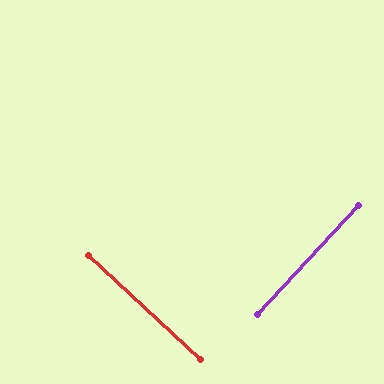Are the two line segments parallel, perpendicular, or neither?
Perpendicular — they meet at approximately 90°.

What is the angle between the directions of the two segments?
Approximately 90 degrees.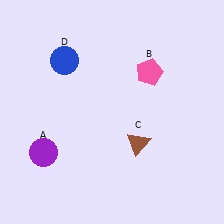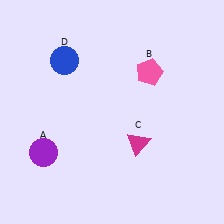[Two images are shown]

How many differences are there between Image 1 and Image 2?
There is 1 difference between the two images.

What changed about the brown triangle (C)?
In Image 1, C is brown. In Image 2, it changed to magenta.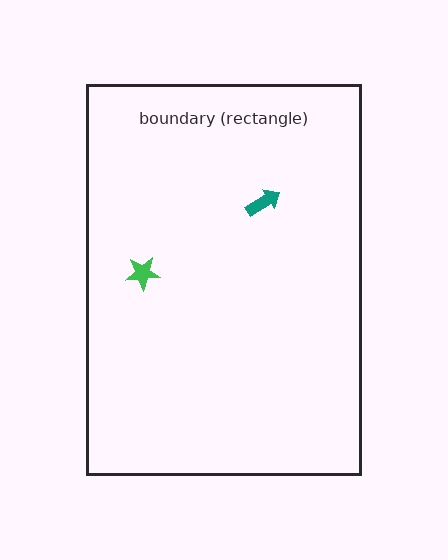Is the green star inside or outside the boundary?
Inside.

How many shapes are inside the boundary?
2 inside, 0 outside.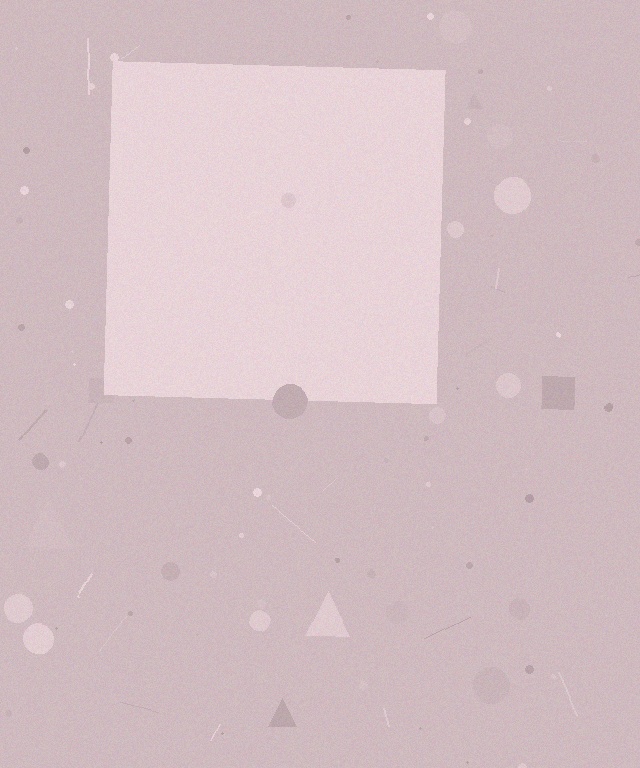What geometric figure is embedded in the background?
A square is embedded in the background.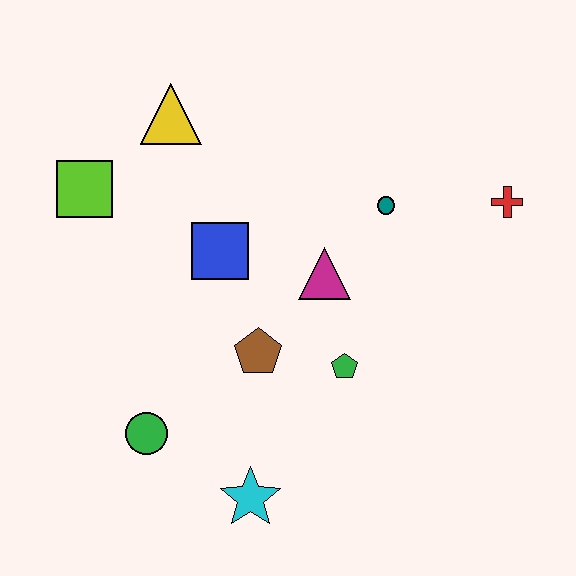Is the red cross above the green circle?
Yes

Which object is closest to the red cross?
The teal circle is closest to the red cross.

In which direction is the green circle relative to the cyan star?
The green circle is to the left of the cyan star.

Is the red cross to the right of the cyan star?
Yes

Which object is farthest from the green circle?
The red cross is farthest from the green circle.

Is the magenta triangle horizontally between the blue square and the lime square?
No